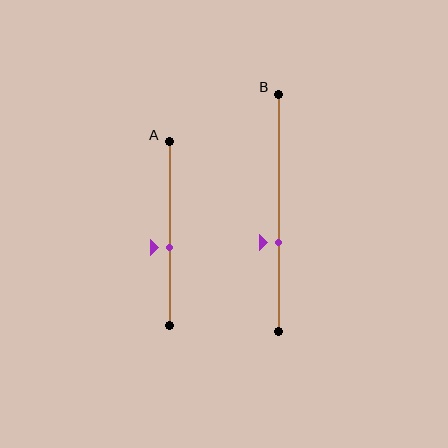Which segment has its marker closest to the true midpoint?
Segment A has its marker closest to the true midpoint.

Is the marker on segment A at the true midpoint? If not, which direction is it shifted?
No, the marker on segment A is shifted downward by about 8% of the segment length.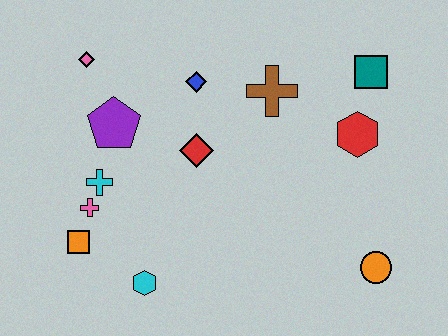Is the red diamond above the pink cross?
Yes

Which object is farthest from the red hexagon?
The orange square is farthest from the red hexagon.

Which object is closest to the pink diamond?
The purple pentagon is closest to the pink diamond.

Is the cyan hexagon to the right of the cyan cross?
Yes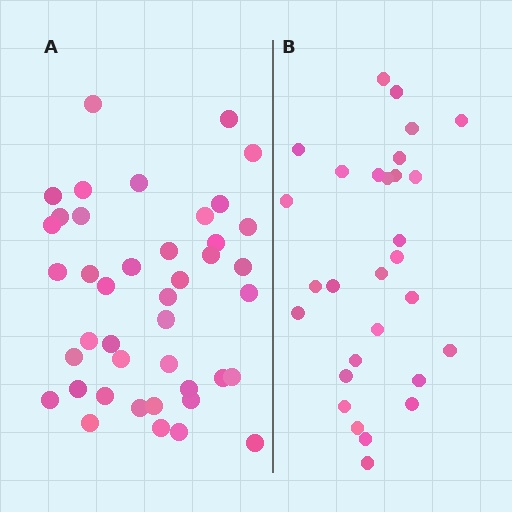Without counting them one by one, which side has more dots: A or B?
Region A (the left region) has more dots.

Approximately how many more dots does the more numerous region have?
Region A has approximately 15 more dots than region B.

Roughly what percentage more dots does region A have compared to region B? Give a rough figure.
About 45% more.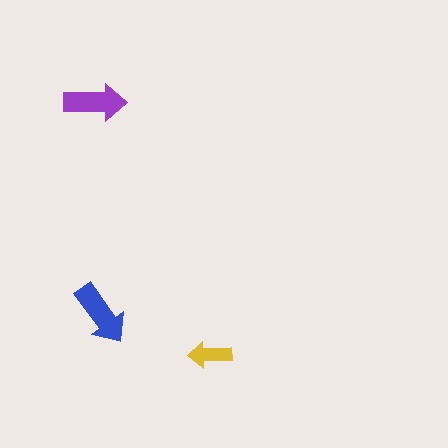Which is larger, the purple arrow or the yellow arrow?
The purple one.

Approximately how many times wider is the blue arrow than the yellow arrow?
About 1.5 times wider.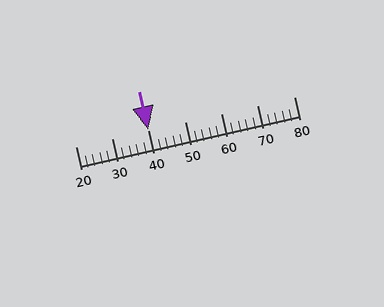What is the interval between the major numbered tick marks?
The major tick marks are spaced 10 units apart.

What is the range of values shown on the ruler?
The ruler shows values from 20 to 80.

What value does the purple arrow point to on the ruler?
The purple arrow points to approximately 40.